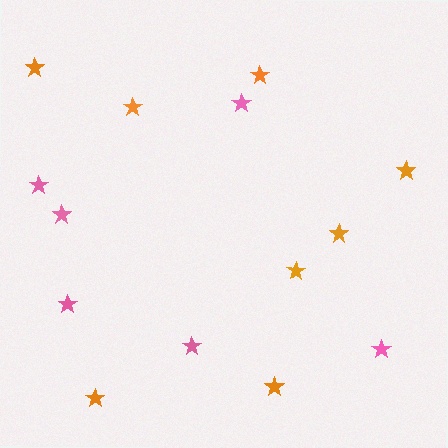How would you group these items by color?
There are 2 groups: one group of orange stars (8) and one group of pink stars (6).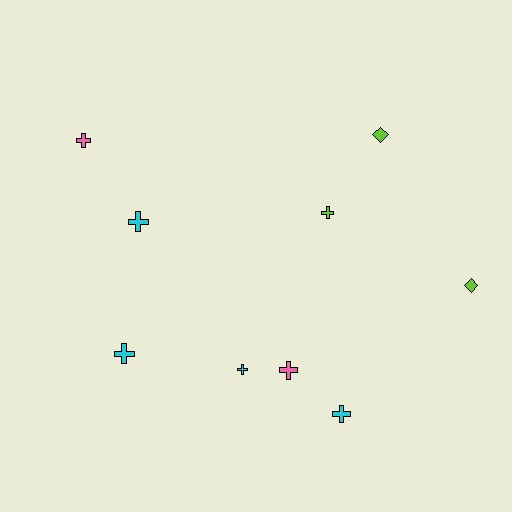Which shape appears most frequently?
Cross, with 7 objects.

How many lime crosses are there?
There is 1 lime cross.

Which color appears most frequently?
Cyan, with 4 objects.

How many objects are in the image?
There are 9 objects.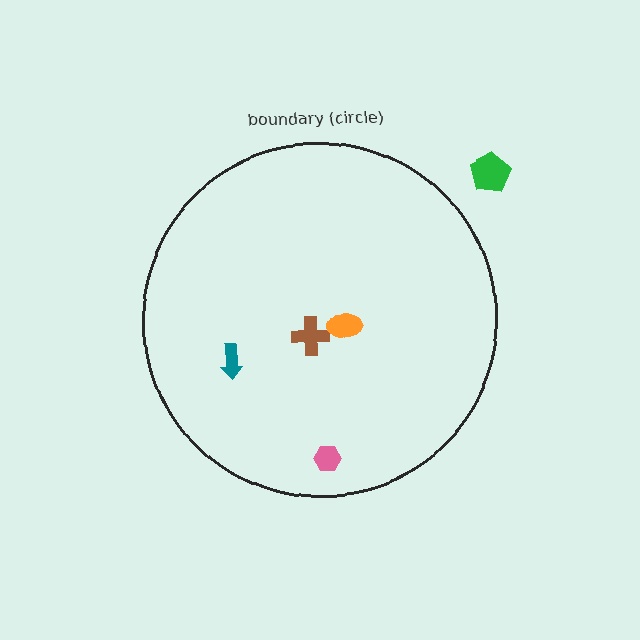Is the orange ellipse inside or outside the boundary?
Inside.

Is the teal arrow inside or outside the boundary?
Inside.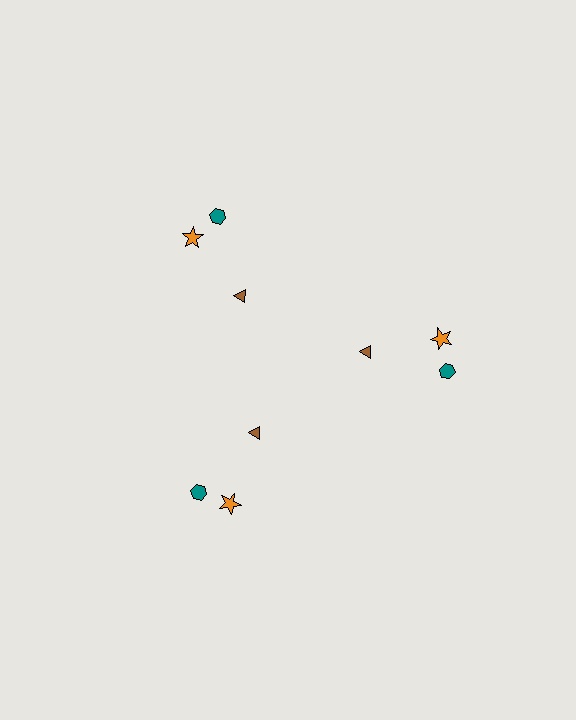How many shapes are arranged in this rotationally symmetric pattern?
There are 9 shapes, arranged in 3 groups of 3.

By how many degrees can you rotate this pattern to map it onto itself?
The pattern maps onto itself every 120 degrees of rotation.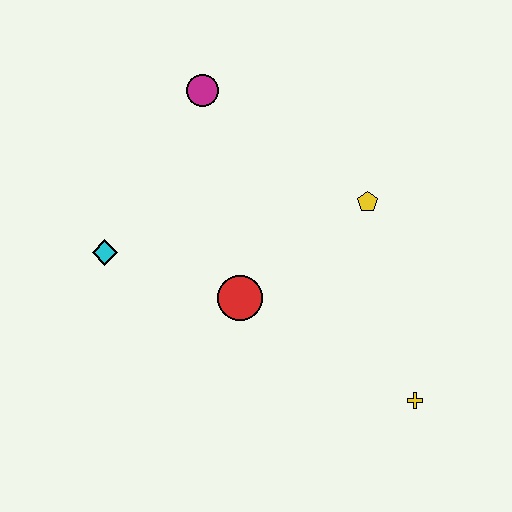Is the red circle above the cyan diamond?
No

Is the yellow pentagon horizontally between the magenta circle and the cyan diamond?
No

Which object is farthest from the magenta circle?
The yellow cross is farthest from the magenta circle.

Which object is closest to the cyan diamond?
The red circle is closest to the cyan diamond.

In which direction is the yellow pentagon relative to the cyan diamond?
The yellow pentagon is to the right of the cyan diamond.